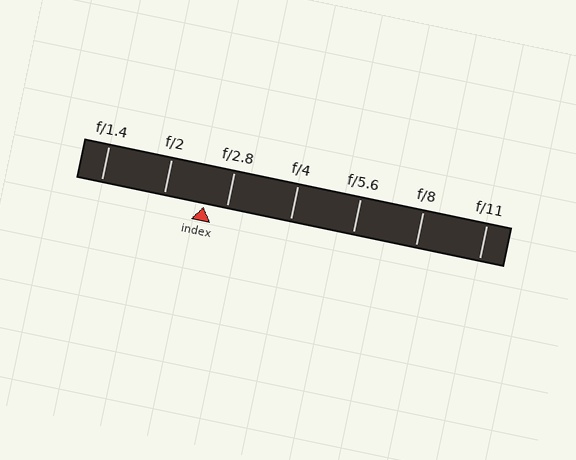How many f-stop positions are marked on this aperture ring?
There are 7 f-stop positions marked.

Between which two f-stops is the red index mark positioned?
The index mark is between f/2 and f/2.8.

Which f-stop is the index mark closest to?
The index mark is closest to f/2.8.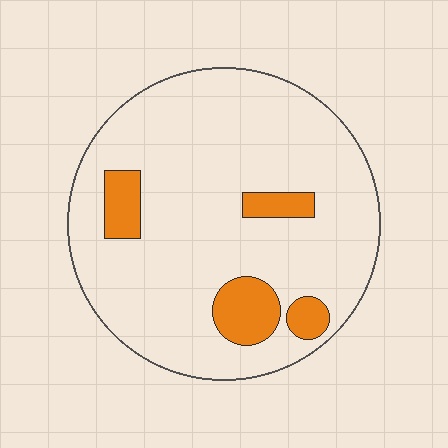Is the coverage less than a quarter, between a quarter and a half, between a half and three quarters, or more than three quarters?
Less than a quarter.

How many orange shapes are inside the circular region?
4.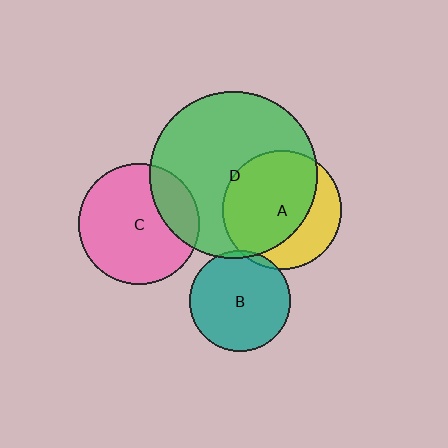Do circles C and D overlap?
Yes.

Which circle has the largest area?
Circle D (green).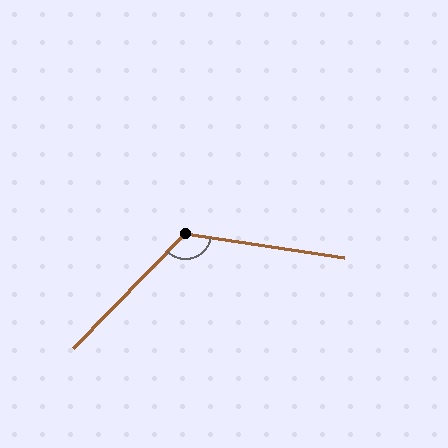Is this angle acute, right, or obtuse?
It is obtuse.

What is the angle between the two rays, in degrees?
Approximately 126 degrees.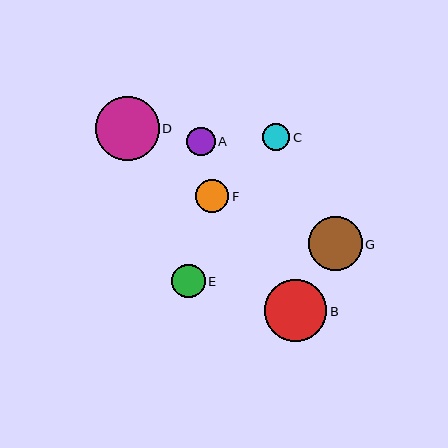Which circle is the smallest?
Circle C is the smallest with a size of approximately 27 pixels.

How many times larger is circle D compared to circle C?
Circle D is approximately 2.3 times the size of circle C.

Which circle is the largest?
Circle D is the largest with a size of approximately 64 pixels.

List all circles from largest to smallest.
From largest to smallest: D, B, G, E, F, A, C.